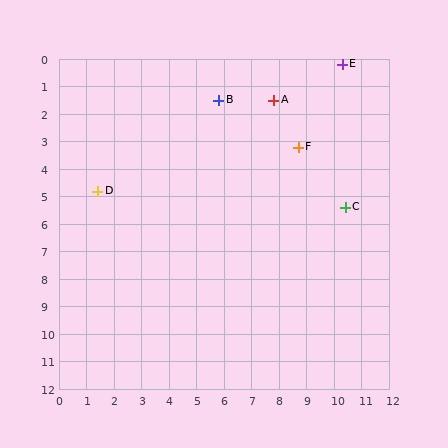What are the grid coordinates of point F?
Point F is at approximately (8.7, 3.2).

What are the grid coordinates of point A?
Point A is at approximately (7.8, 1.5).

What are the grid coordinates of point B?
Point B is at approximately (5.8, 1.5).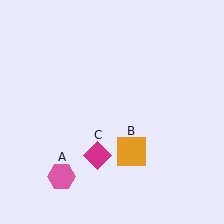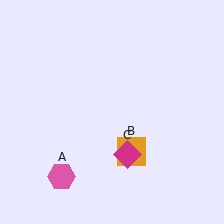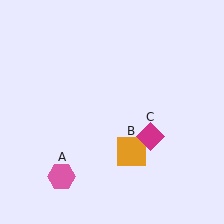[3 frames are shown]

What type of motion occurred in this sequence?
The magenta diamond (object C) rotated counterclockwise around the center of the scene.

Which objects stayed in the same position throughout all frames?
Pink hexagon (object A) and orange square (object B) remained stationary.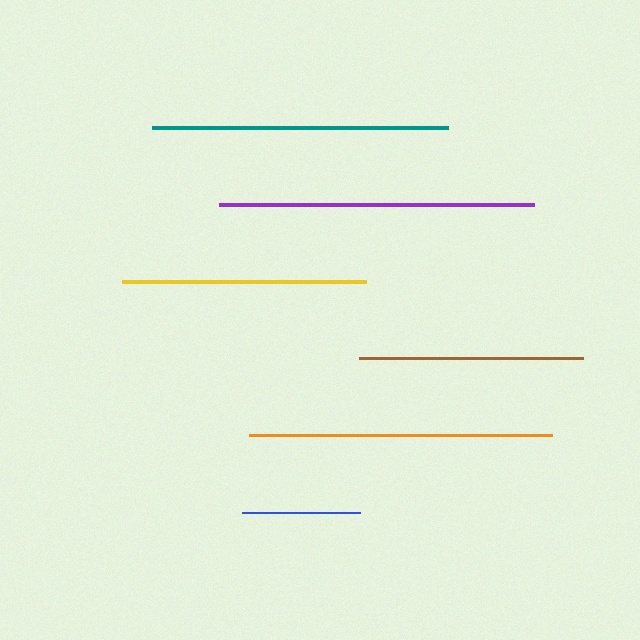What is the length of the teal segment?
The teal segment is approximately 296 pixels long.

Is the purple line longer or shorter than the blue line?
The purple line is longer than the blue line.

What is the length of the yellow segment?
The yellow segment is approximately 244 pixels long.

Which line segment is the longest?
The purple line is the longest at approximately 315 pixels.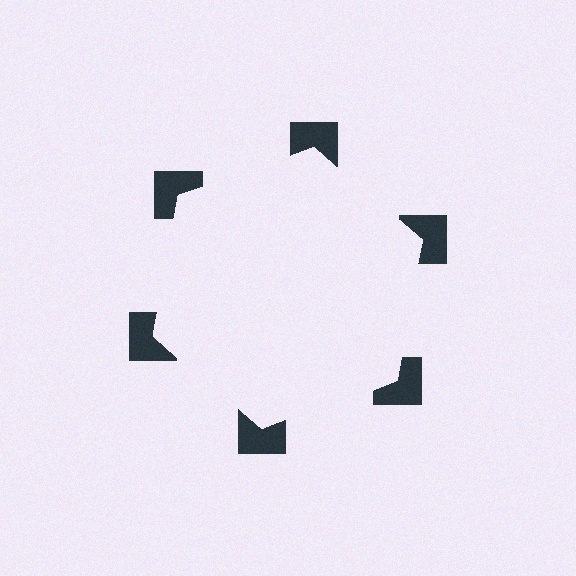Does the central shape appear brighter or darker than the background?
It typically appears slightly brighter than the background, even though no actual brightness change is drawn.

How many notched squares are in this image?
There are 6 — one at each vertex of the illusory hexagon.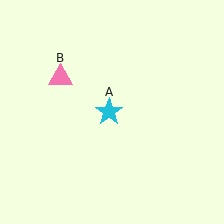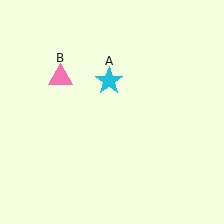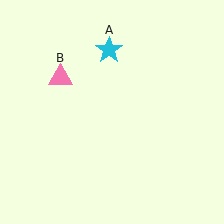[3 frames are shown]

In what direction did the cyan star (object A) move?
The cyan star (object A) moved up.